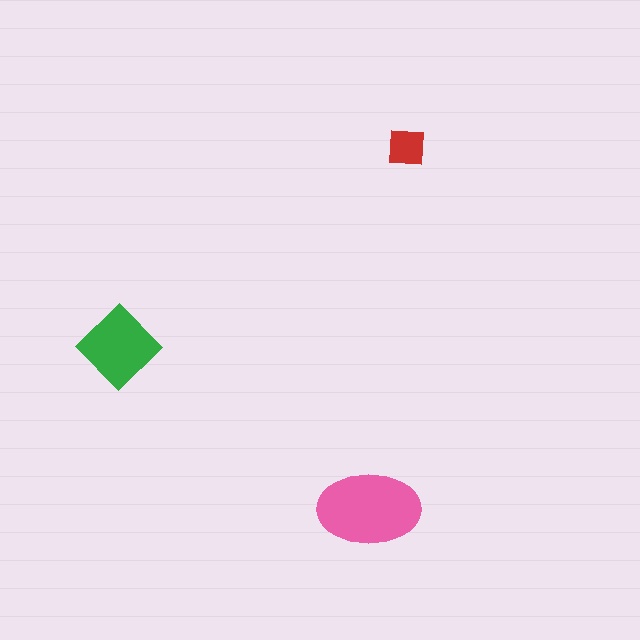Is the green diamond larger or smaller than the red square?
Larger.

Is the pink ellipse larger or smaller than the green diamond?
Larger.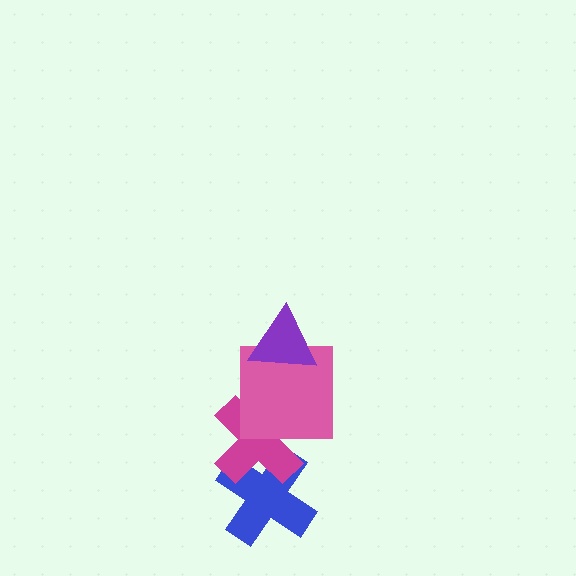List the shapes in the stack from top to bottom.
From top to bottom: the purple triangle, the pink square, the magenta cross, the blue cross.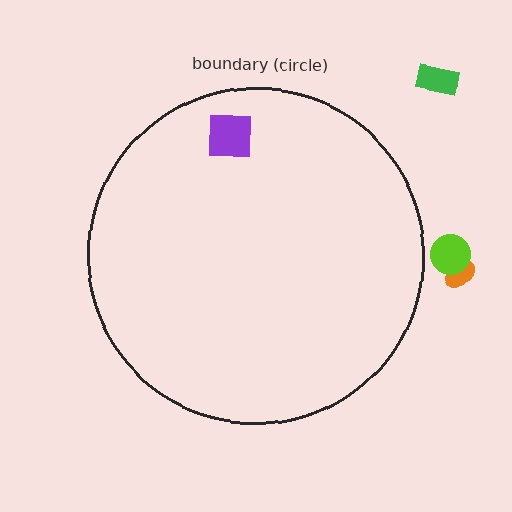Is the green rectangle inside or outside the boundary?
Outside.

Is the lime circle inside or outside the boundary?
Outside.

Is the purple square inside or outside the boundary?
Inside.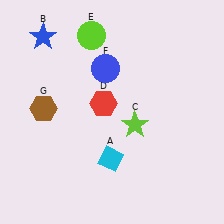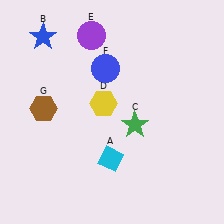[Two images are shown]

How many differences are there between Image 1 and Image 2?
There are 3 differences between the two images.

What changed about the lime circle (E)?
In Image 1, E is lime. In Image 2, it changed to purple.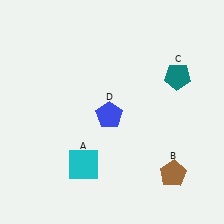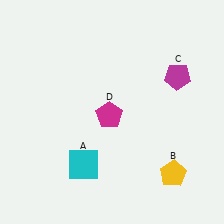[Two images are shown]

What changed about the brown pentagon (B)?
In Image 1, B is brown. In Image 2, it changed to yellow.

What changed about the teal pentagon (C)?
In Image 1, C is teal. In Image 2, it changed to magenta.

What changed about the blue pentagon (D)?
In Image 1, D is blue. In Image 2, it changed to magenta.